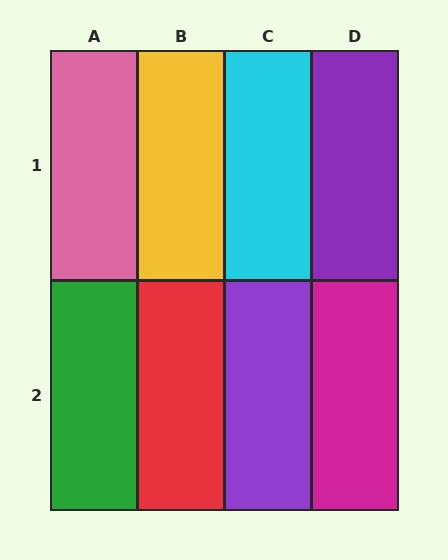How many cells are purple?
2 cells are purple.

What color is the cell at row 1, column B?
Yellow.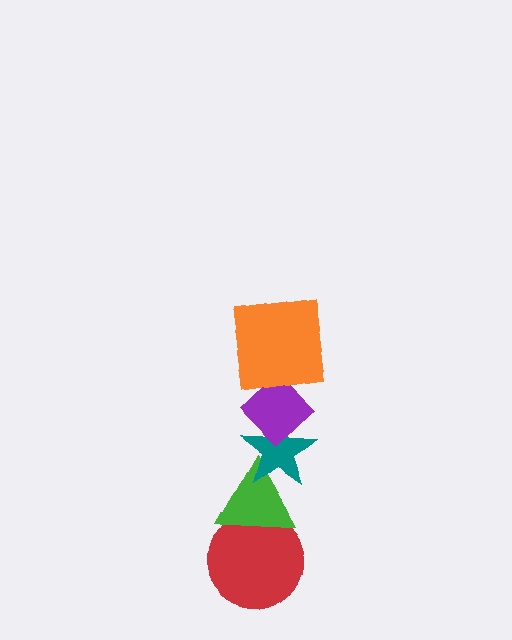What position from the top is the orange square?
The orange square is 1st from the top.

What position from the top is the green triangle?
The green triangle is 4th from the top.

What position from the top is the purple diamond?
The purple diamond is 2nd from the top.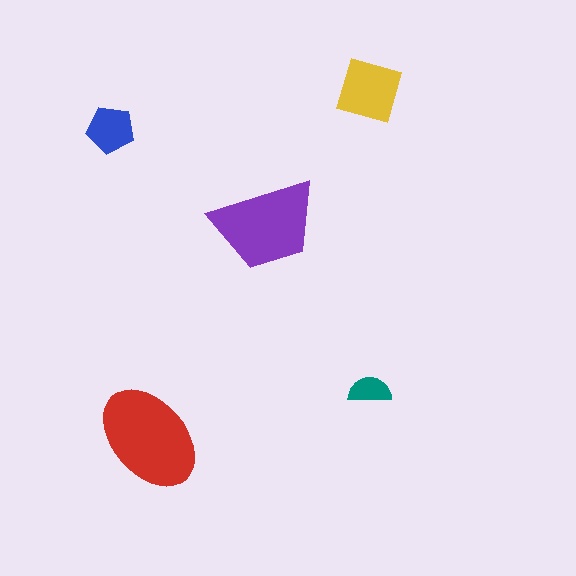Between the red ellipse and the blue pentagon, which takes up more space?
The red ellipse.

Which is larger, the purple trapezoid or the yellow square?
The purple trapezoid.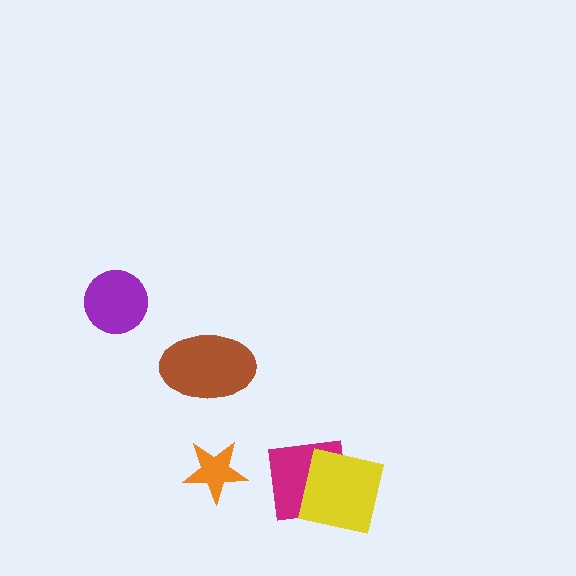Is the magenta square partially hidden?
Yes, it is partially covered by another shape.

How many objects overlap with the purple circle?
0 objects overlap with the purple circle.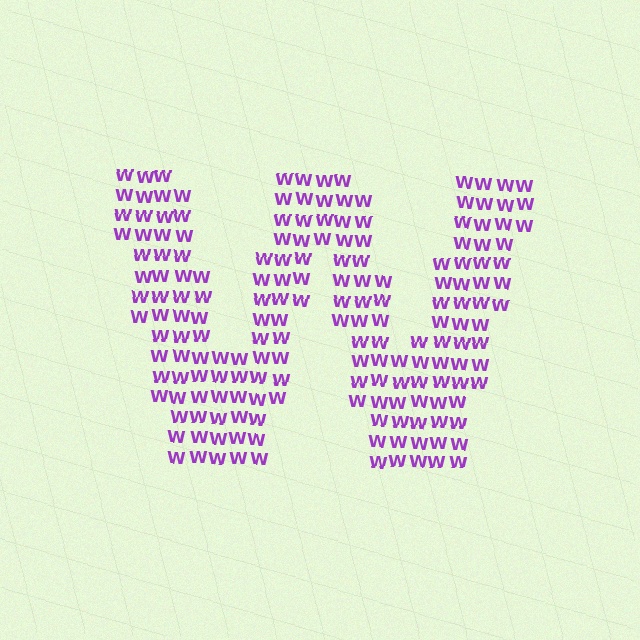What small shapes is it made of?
It is made of small letter W's.